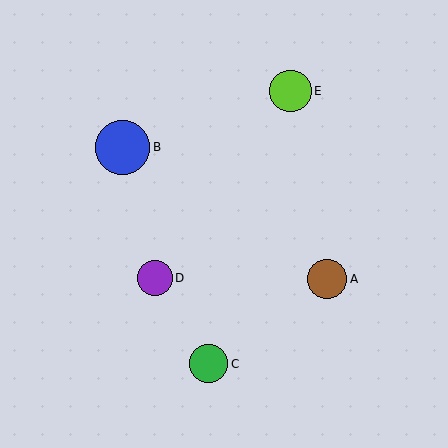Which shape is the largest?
The blue circle (labeled B) is the largest.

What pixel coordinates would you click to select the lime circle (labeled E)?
Click at (290, 91) to select the lime circle E.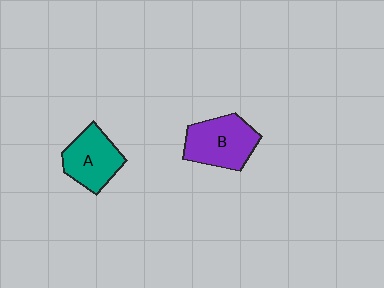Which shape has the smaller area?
Shape A (teal).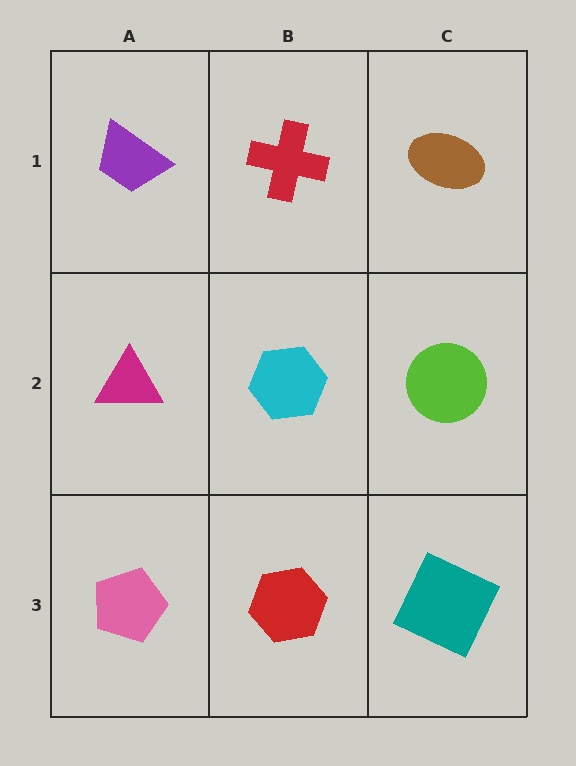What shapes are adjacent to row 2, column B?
A red cross (row 1, column B), a red hexagon (row 3, column B), a magenta triangle (row 2, column A), a lime circle (row 2, column C).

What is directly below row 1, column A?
A magenta triangle.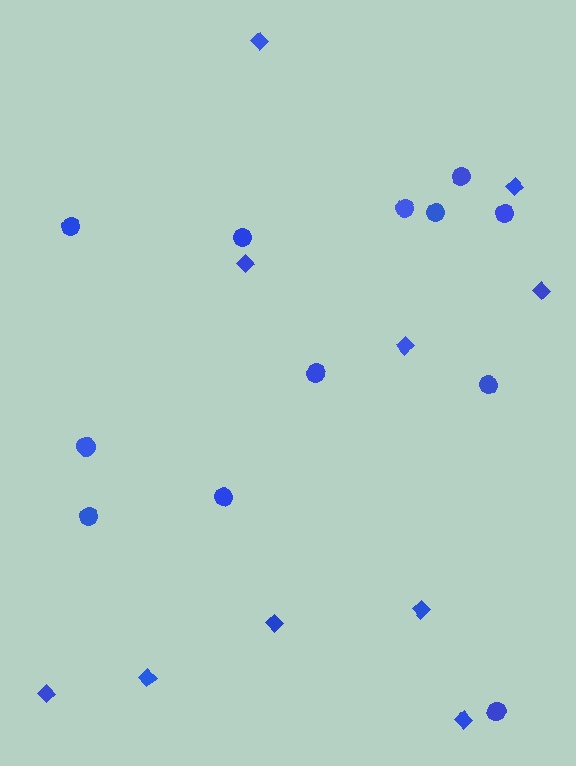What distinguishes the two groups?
There are 2 groups: one group of diamonds (10) and one group of circles (12).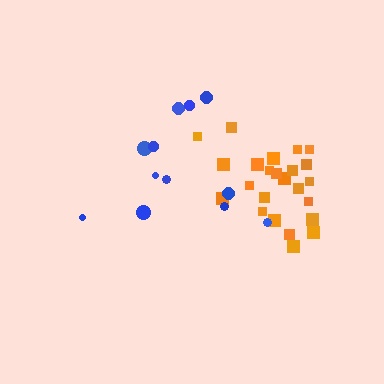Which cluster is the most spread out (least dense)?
Blue.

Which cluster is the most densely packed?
Orange.